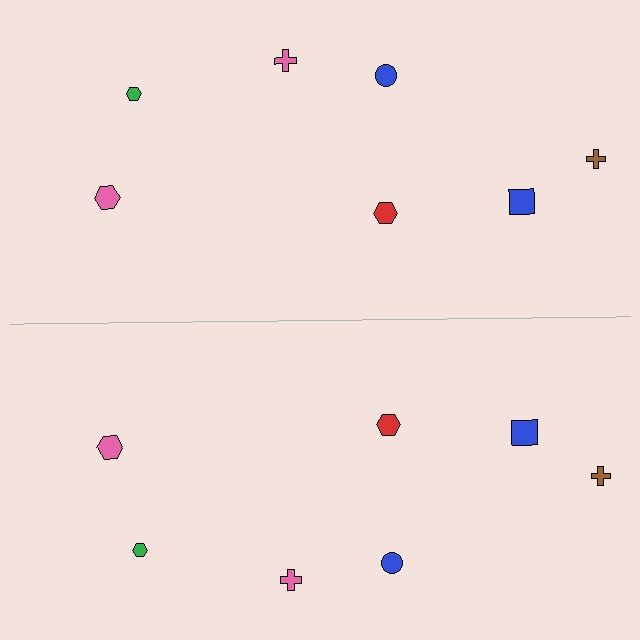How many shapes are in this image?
There are 14 shapes in this image.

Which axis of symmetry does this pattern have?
The pattern has a horizontal axis of symmetry running through the center of the image.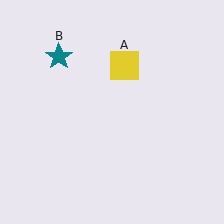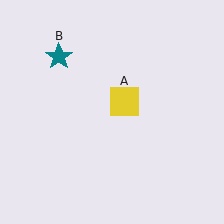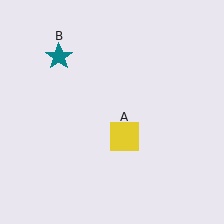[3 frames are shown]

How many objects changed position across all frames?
1 object changed position: yellow square (object A).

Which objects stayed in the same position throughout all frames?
Teal star (object B) remained stationary.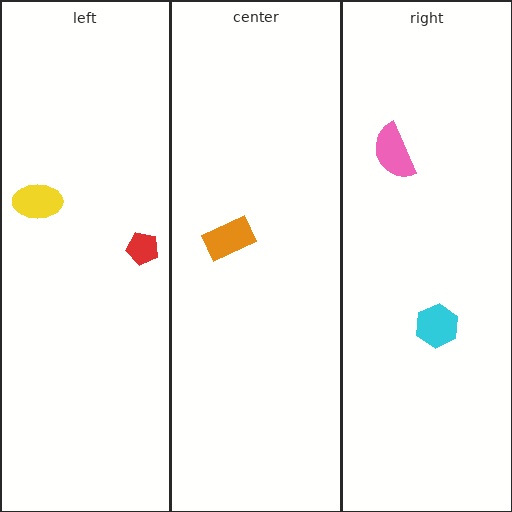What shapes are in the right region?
The pink semicircle, the cyan hexagon.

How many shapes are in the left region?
2.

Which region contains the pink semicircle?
The right region.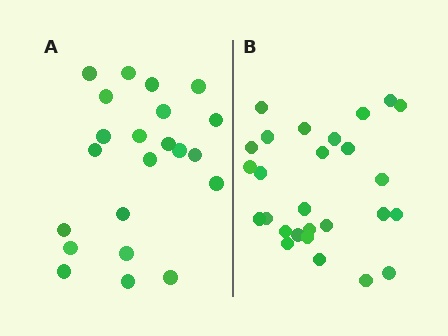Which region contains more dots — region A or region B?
Region B (the right region) has more dots.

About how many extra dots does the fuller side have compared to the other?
Region B has about 5 more dots than region A.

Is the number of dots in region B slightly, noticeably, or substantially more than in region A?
Region B has only slightly more — the two regions are fairly close. The ratio is roughly 1.2 to 1.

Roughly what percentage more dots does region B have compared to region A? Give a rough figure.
About 25% more.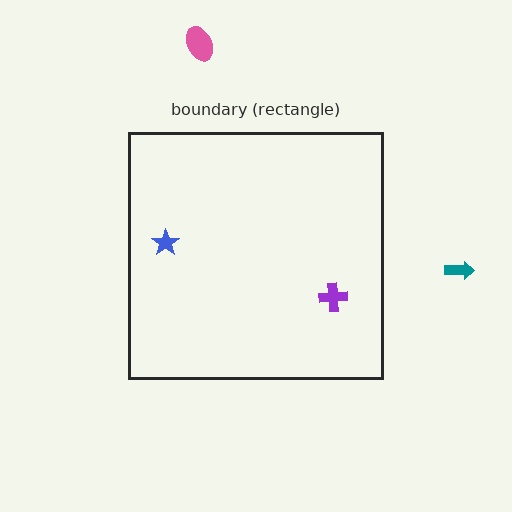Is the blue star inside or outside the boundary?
Inside.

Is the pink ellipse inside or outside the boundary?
Outside.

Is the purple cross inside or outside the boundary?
Inside.